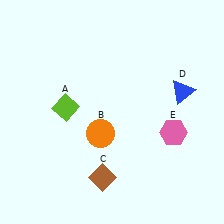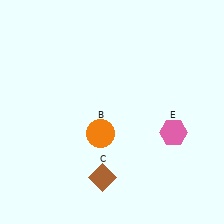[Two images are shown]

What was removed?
The blue triangle (D), the lime diamond (A) were removed in Image 2.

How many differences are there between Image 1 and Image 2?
There are 2 differences between the two images.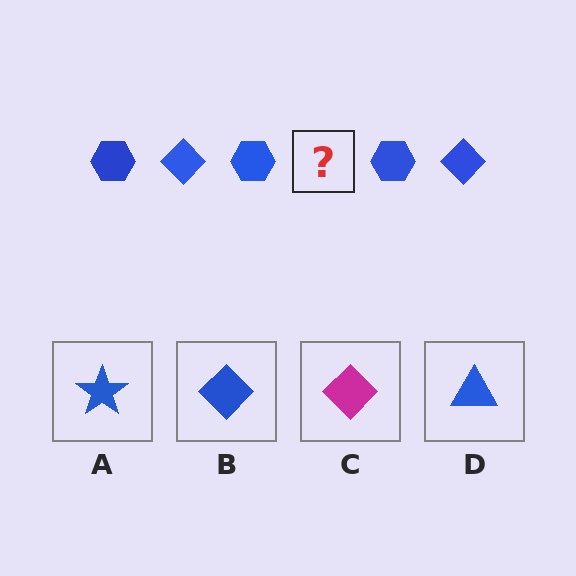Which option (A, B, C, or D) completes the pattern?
B.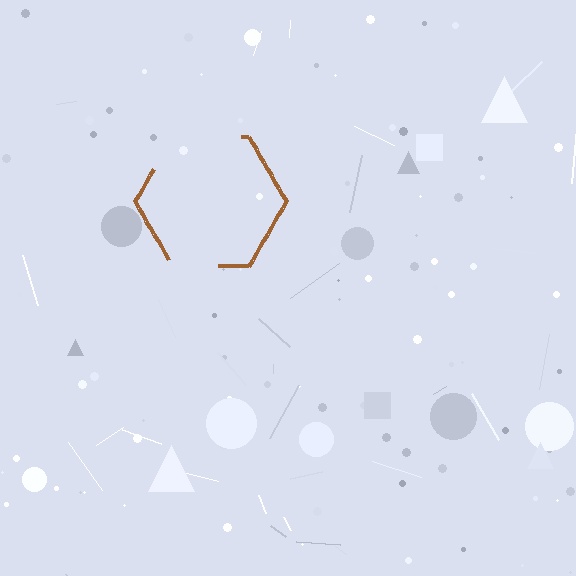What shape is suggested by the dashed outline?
The dashed outline suggests a hexagon.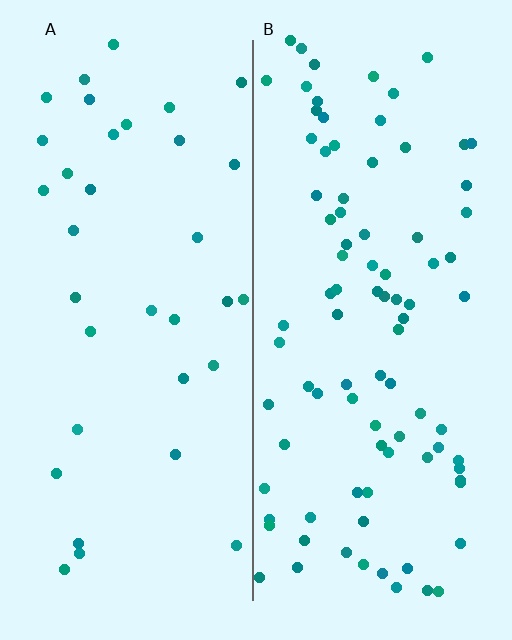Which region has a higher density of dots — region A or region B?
B (the right).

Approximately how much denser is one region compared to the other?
Approximately 2.6× — region B over region A.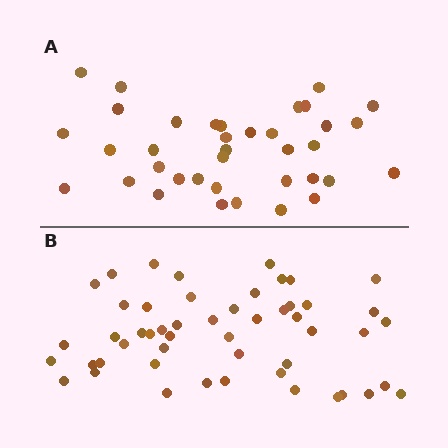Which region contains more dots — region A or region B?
Region B (the bottom region) has more dots.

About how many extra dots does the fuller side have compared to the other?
Region B has approximately 15 more dots than region A.